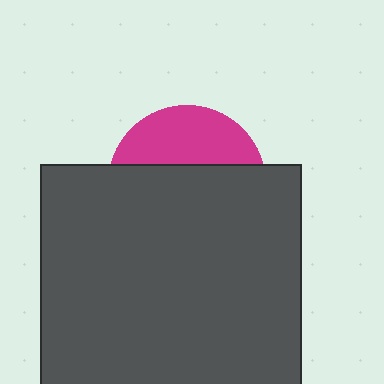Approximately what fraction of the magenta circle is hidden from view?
Roughly 66% of the magenta circle is hidden behind the dark gray rectangle.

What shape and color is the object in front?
The object in front is a dark gray rectangle.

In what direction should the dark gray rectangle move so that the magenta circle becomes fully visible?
The dark gray rectangle should move down. That is the shortest direction to clear the overlap and leave the magenta circle fully visible.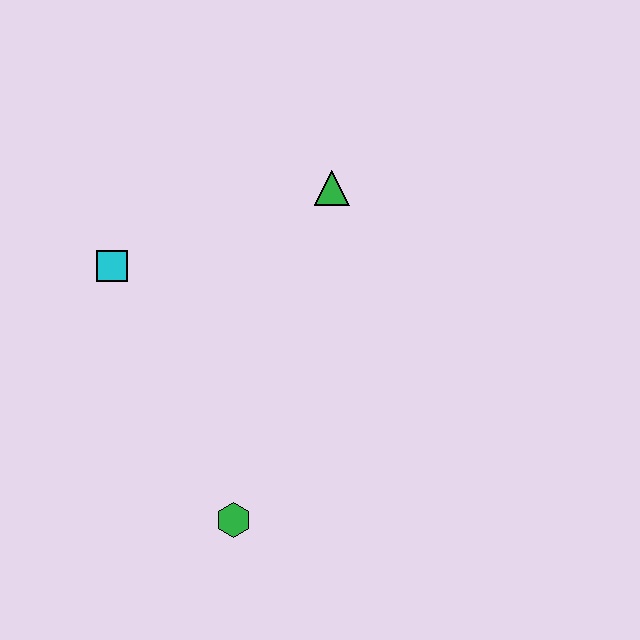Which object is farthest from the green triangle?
The green hexagon is farthest from the green triangle.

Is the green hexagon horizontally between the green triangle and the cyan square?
Yes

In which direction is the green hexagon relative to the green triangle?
The green hexagon is below the green triangle.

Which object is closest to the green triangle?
The cyan square is closest to the green triangle.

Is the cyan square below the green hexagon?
No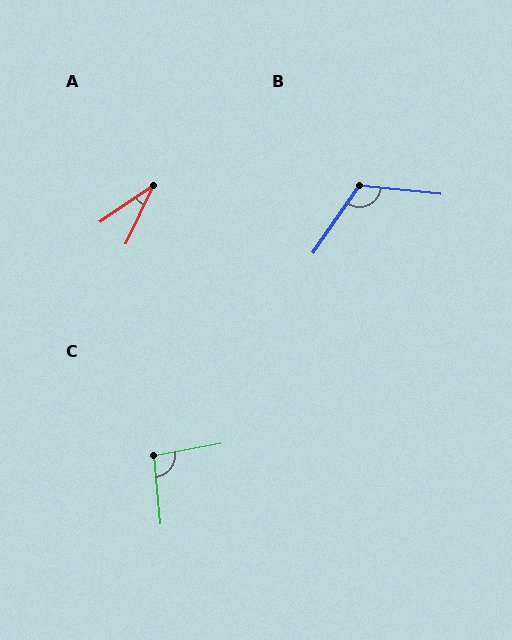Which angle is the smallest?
A, at approximately 30 degrees.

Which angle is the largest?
B, at approximately 119 degrees.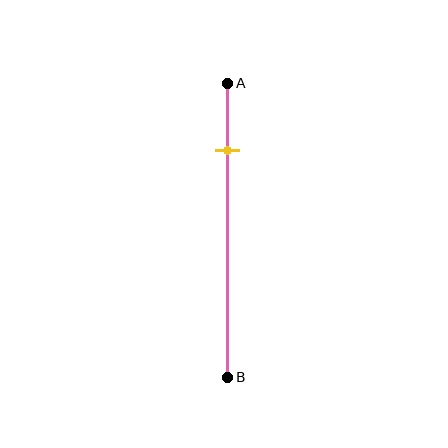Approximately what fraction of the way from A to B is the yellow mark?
The yellow mark is approximately 25% of the way from A to B.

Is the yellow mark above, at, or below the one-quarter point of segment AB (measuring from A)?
The yellow mark is approximately at the one-quarter point of segment AB.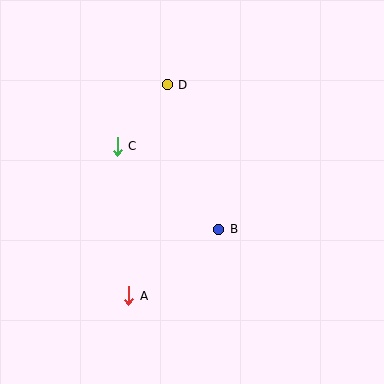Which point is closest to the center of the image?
Point B at (219, 229) is closest to the center.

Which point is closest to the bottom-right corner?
Point B is closest to the bottom-right corner.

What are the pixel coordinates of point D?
Point D is at (167, 85).